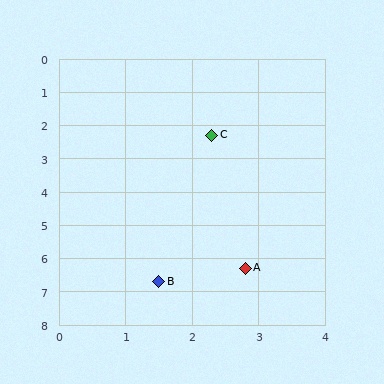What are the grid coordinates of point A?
Point A is at approximately (2.8, 6.3).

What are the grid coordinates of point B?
Point B is at approximately (1.5, 6.7).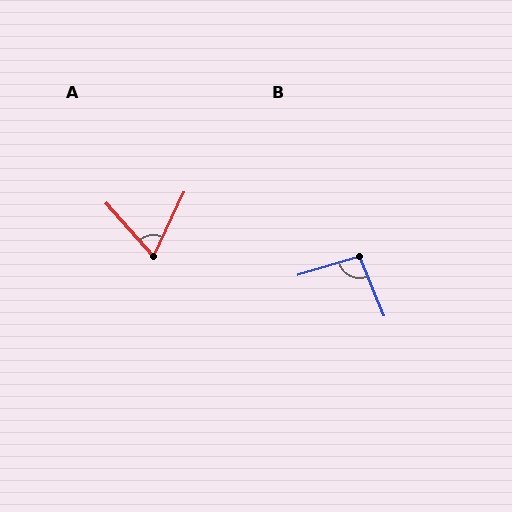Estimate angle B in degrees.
Approximately 96 degrees.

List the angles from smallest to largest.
A (67°), B (96°).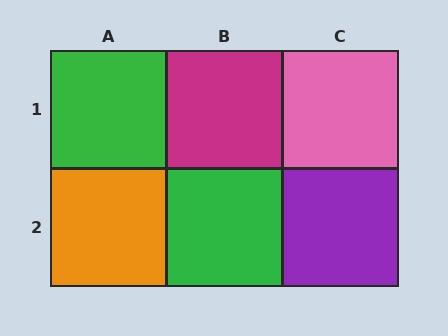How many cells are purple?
1 cell is purple.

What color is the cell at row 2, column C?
Purple.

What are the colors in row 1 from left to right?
Green, magenta, pink.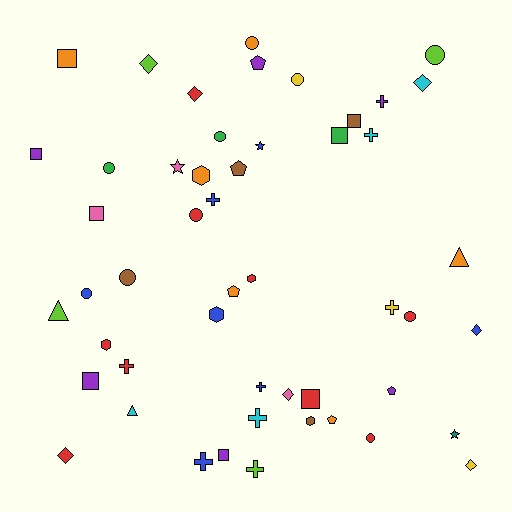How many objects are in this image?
There are 50 objects.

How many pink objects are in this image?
There are 3 pink objects.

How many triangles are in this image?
There are 3 triangles.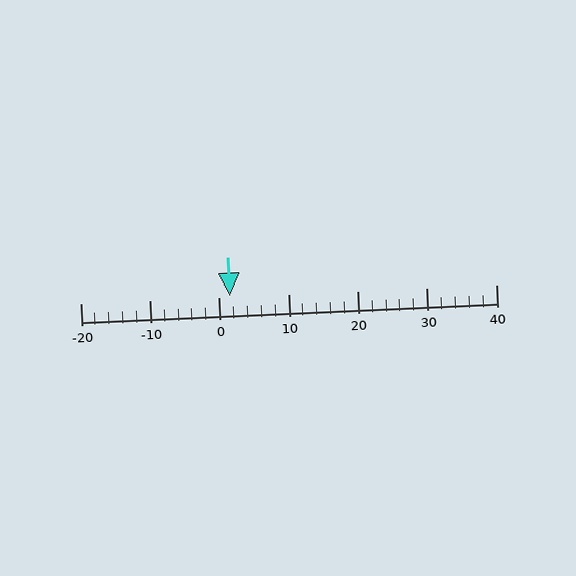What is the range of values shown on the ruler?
The ruler shows values from -20 to 40.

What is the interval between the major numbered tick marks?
The major tick marks are spaced 10 units apart.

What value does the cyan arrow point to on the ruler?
The cyan arrow points to approximately 2.